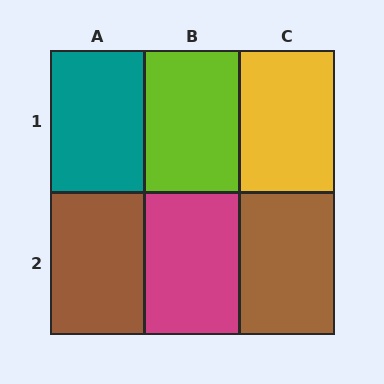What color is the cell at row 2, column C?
Brown.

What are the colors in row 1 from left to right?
Teal, lime, yellow.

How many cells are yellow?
1 cell is yellow.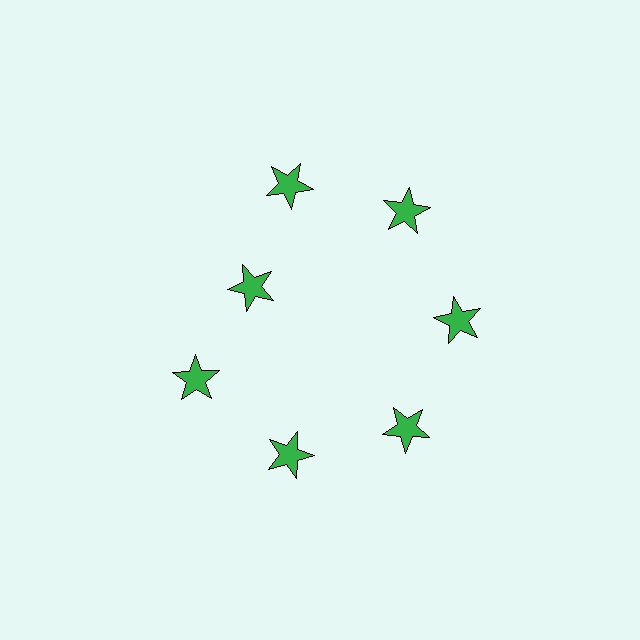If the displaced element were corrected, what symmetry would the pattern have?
It would have 7-fold rotational symmetry — the pattern would map onto itself every 51 degrees.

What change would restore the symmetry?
The symmetry would be restored by moving it outward, back onto the ring so that all 7 stars sit at equal angles and equal distance from the center.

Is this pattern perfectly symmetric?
No. The 7 green stars are arranged in a ring, but one element near the 10 o'clock position is pulled inward toward the center, breaking the 7-fold rotational symmetry.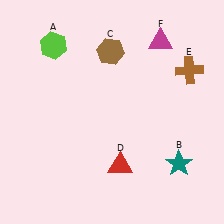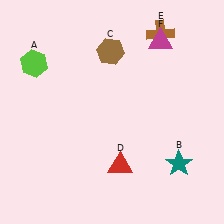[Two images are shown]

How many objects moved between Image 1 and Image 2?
2 objects moved between the two images.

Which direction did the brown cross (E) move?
The brown cross (E) moved up.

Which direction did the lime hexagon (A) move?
The lime hexagon (A) moved left.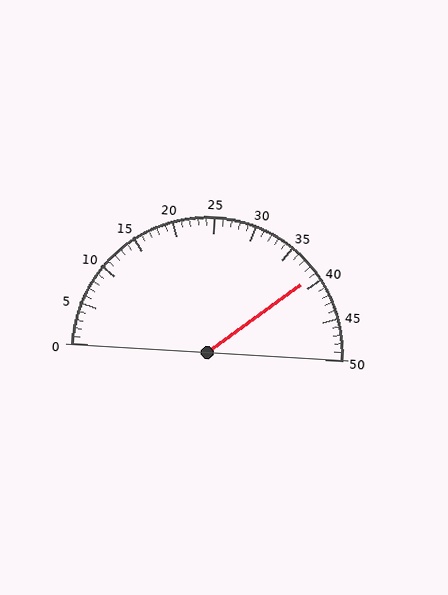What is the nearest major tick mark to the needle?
The nearest major tick mark is 40.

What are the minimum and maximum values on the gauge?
The gauge ranges from 0 to 50.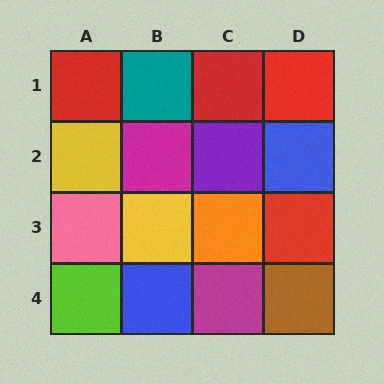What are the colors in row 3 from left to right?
Pink, yellow, orange, red.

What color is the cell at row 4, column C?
Magenta.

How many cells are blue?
2 cells are blue.